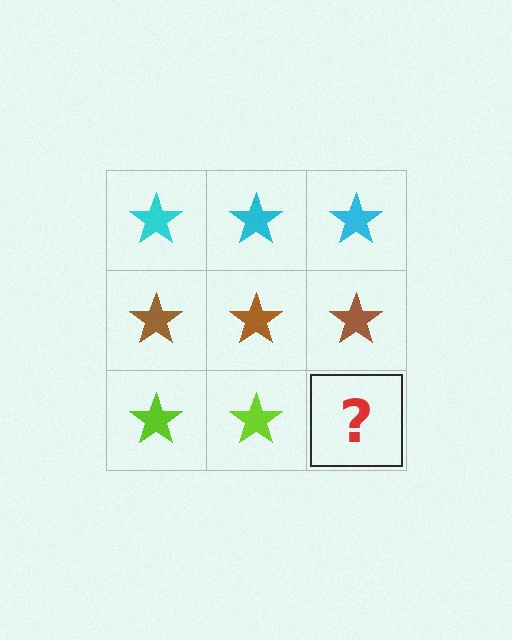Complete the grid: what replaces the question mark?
The question mark should be replaced with a lime star.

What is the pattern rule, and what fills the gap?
The rule is that each row has a consistent color. The gap should be filled with a lime star.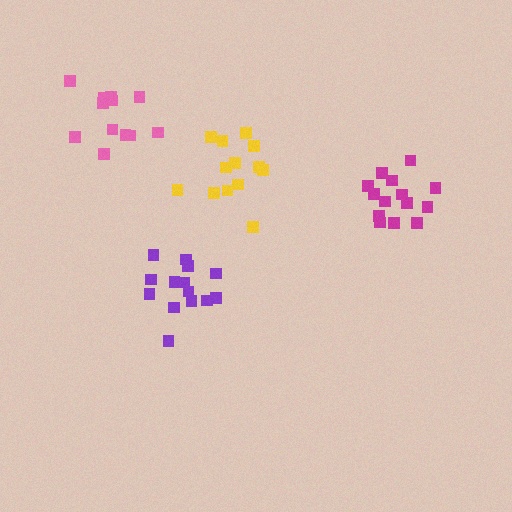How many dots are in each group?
Group 1: 14 dots, Group 2: 13 dots, Group 3: 12 dots, Group 4: 14 dots (53 total).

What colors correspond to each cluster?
The clusters are colored: purple, yellow, pink, magenta.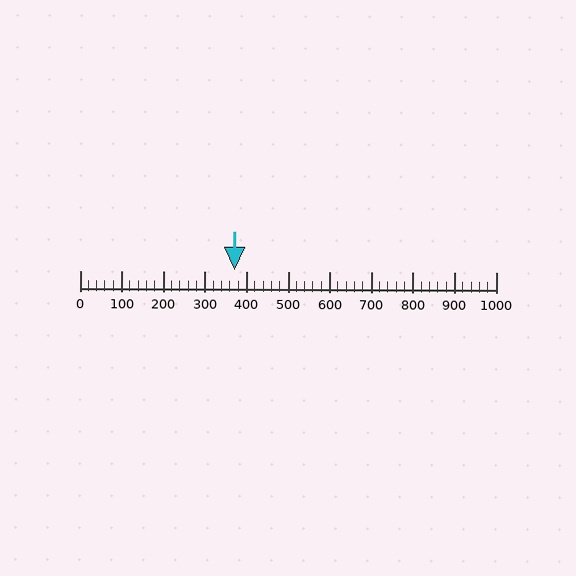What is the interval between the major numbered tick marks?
The major tick marks are spaced 100 units apart.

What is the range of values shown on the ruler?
The ruler shows values from 0 to 1000.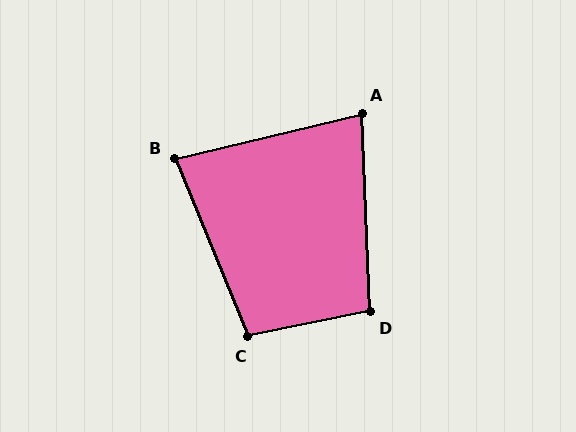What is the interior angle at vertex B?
Approximately 81 degrees (acute).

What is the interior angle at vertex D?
Approximately 99 degrees (obtuse).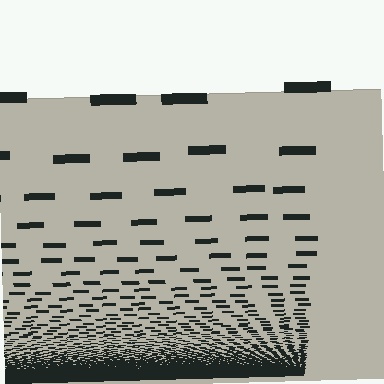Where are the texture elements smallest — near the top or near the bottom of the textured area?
Near the bottom.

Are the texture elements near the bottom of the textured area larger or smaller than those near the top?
Smaller. The gradient is inverted — elements near the bottom are smaller and denser.